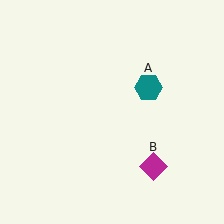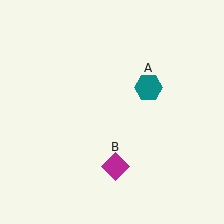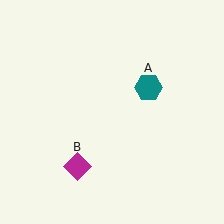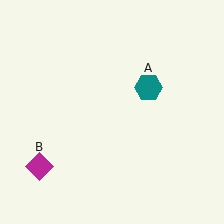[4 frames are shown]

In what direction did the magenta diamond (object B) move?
The magenta diamond (object B) moved left.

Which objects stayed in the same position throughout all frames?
Teal hexagon (object A) remained stationary.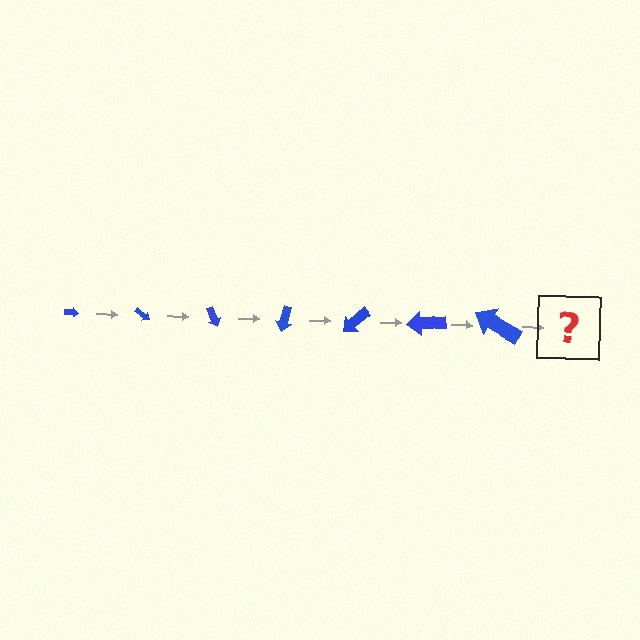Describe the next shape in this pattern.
It should be an arrow, larger than the previous one and rotated 245 degrees from the start.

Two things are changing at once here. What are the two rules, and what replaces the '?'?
The two rules are that the arrow grows larger each step and it rotates 35 degrees each step. The '?' should be an arrow, larger than the previous one and rotated 245 degrees from the start.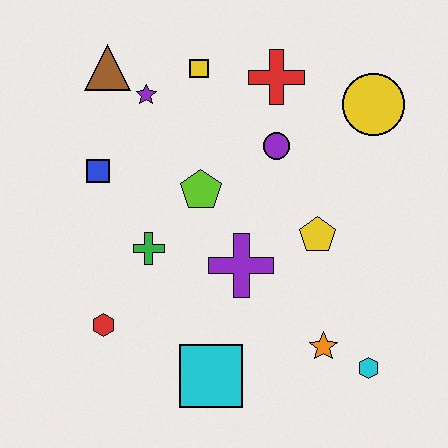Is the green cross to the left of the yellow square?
Yes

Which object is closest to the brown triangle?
The purple star is closest to the brown triangle.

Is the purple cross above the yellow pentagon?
No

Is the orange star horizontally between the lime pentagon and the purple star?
No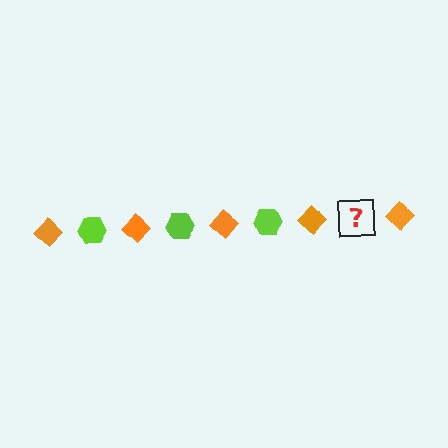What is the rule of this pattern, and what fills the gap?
The rule is that the pattern alternates between orange diamond and lime hexagon. The gap should be filled with a lime hexagon.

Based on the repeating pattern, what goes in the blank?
The blank should be a lime hexagon.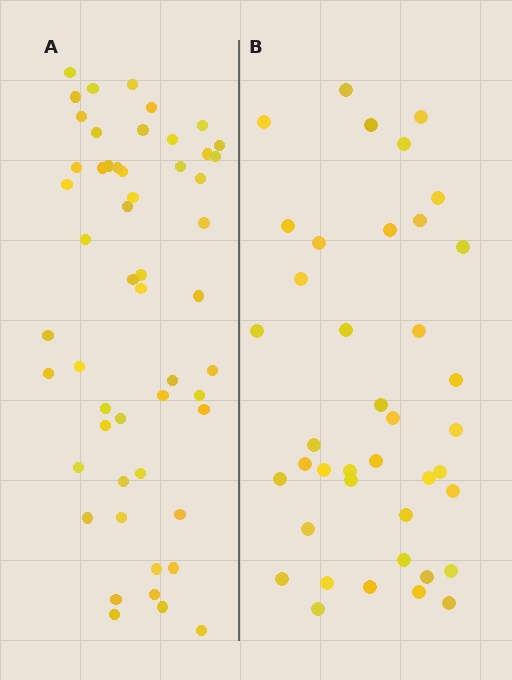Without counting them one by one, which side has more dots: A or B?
Region A (the left region) has more dots.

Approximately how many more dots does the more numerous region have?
Region A has approximately 15 more dots than region B.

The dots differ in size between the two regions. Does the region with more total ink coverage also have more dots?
No. Region B has more total ink coverage because its dots are larger, but region A actually contains more individual dots. Total area can be misleading — the number of items is what matters here.